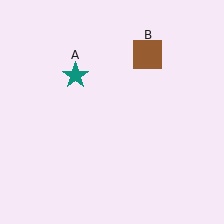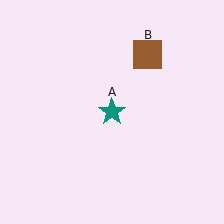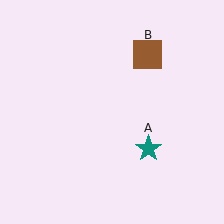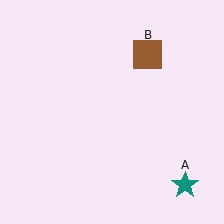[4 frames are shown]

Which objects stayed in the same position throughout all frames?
Brown square (object B) remained stationary.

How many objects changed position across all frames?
1 object changed position: teal star (object A).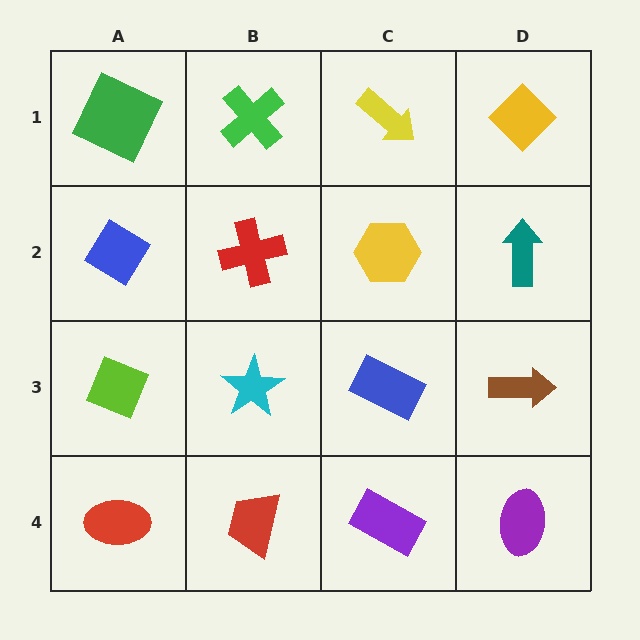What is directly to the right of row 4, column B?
A purple rectangle.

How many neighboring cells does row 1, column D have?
2.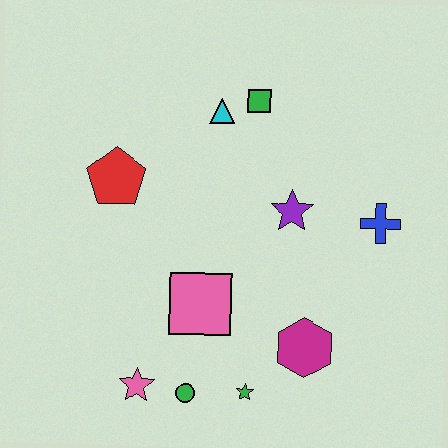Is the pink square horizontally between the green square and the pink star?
Yes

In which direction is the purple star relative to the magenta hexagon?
The purple star is above the magenta hexagon.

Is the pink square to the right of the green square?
No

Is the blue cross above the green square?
No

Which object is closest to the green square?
The cyan triangle is closest to the green square.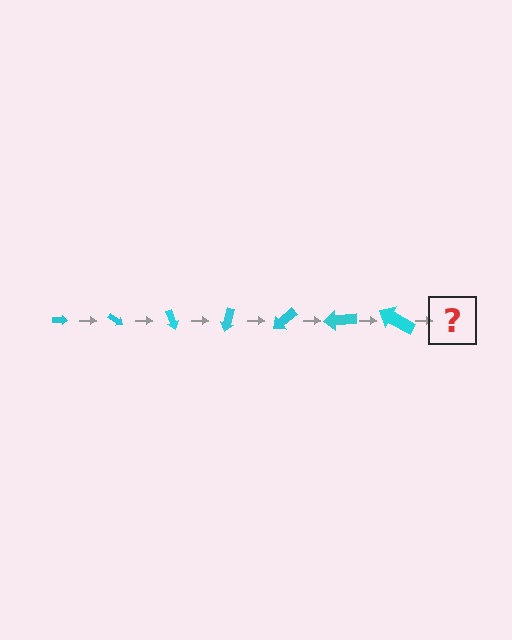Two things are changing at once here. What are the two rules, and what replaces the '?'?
The two rules are that the arrow grows larger each step and it rotates 35 degrees each step. The '?' should be an arrow, larger than the previous one and rotated 245 degrees from the start.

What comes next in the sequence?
The next element should be an arrow, larger than the previous one and rotated 245 degrees from the start.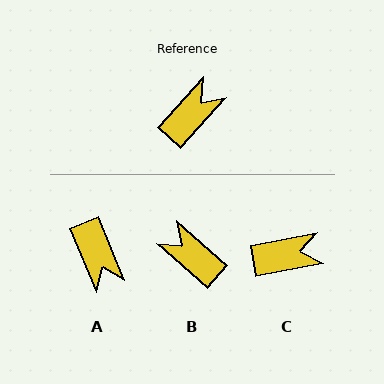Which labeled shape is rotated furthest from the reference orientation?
A, about 115 degrees away.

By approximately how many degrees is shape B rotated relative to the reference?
Approximately 91 degrees counter-clockwise.